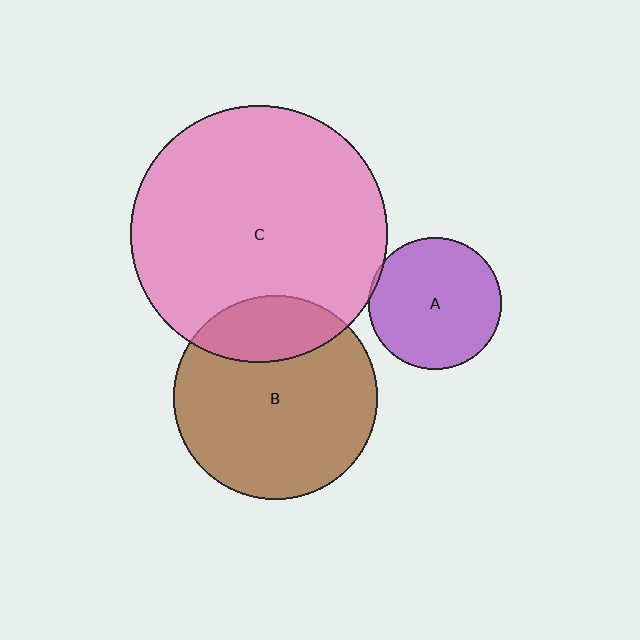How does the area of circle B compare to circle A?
Approximately 2.4 times.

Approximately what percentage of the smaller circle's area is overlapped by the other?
Approximately 20%.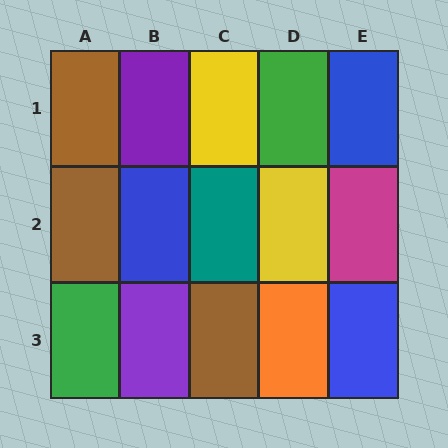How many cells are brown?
3 cells are brown.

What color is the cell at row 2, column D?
Yellow.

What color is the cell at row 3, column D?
Orange.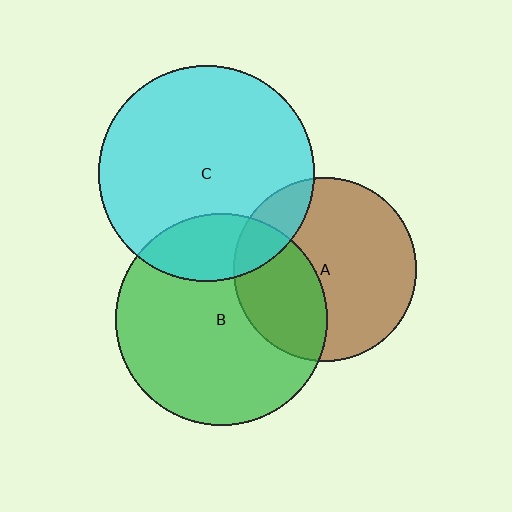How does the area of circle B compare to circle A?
Approximately 1.3 times.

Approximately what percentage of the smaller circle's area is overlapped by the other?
Approximately 20%.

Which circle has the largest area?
Circle C (cyan).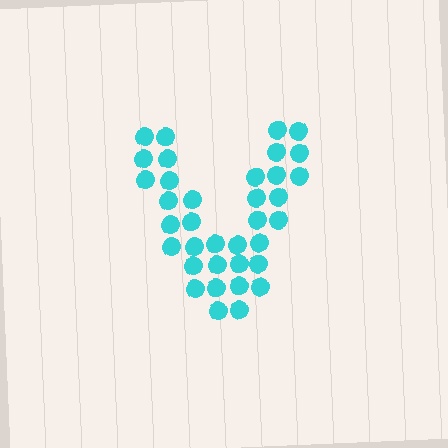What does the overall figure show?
The overall figure shows the letter V.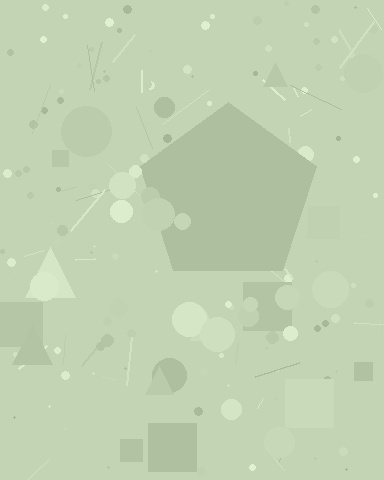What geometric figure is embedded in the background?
A pentagon is embedded in the background.